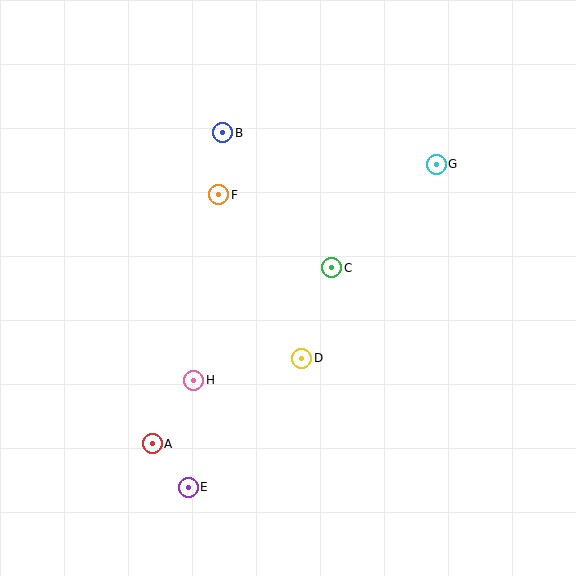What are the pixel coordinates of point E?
Point E is at (188, 487).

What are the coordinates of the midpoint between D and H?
The midpoint between D and H is at (248, 369).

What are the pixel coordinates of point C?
Point C is at (332, 268).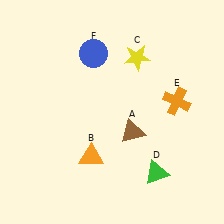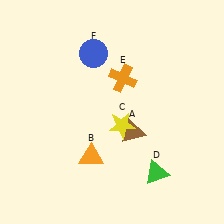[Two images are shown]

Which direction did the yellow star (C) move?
The yellow star (C) moved down.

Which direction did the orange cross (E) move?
The orange cross (E) moved left.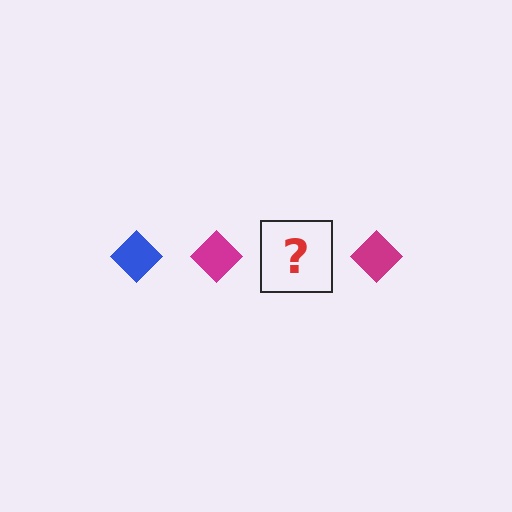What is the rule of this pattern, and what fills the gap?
The rule is that the pattern cycles through blue, magenta diamonds. The gap should be filled with a blue diamond.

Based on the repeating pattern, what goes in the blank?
The blank should be a blue diamond.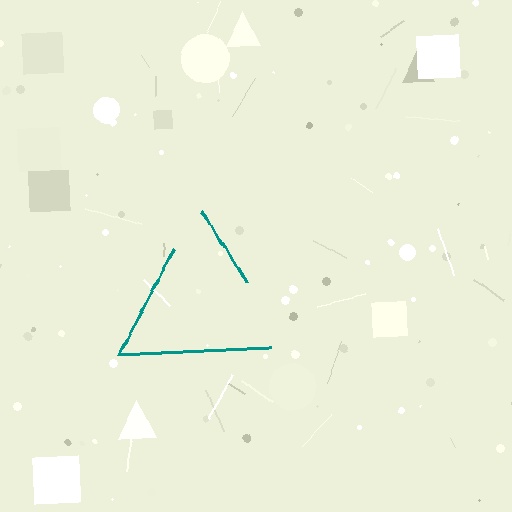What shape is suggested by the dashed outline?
The dashed outline suggests a triangle.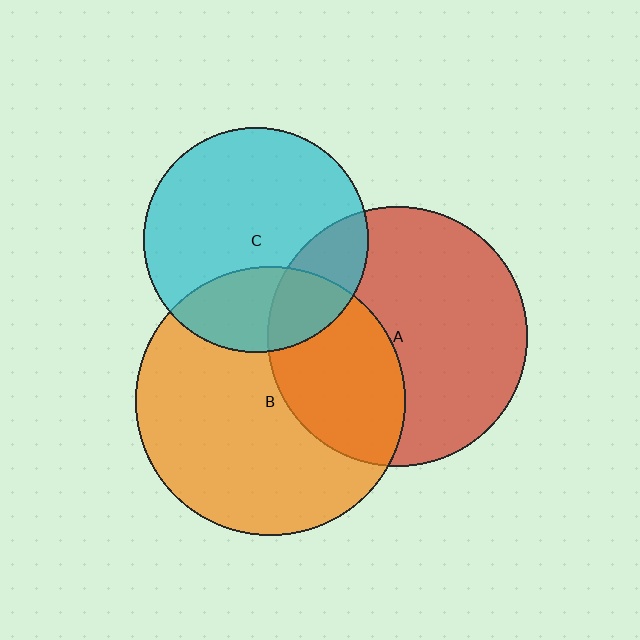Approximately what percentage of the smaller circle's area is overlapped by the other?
Approximately 35%.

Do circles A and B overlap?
Yes.